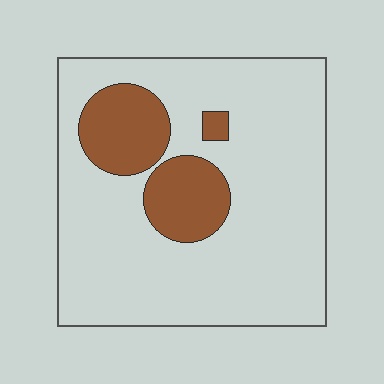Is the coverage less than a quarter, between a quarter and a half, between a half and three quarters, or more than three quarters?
Less than a quarter.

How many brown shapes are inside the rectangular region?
3.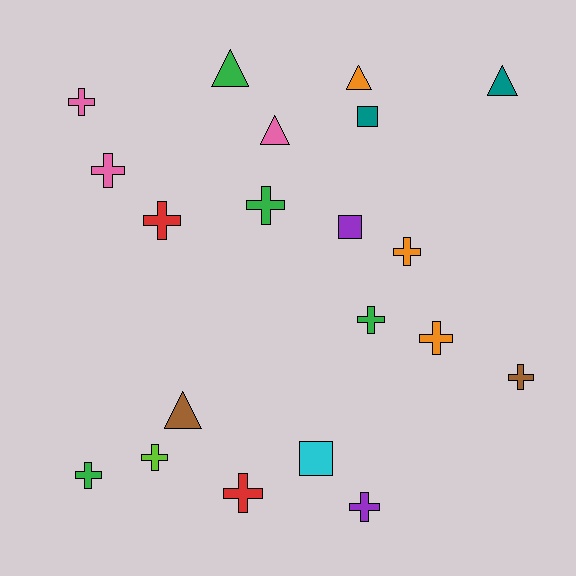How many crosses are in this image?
There are 12 crosses.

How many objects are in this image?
There are 20 objects.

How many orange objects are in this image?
There are 3 orange objects.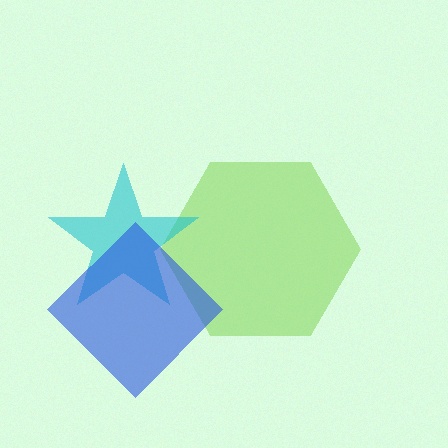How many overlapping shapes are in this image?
There are 3 overlapping shapes in the image.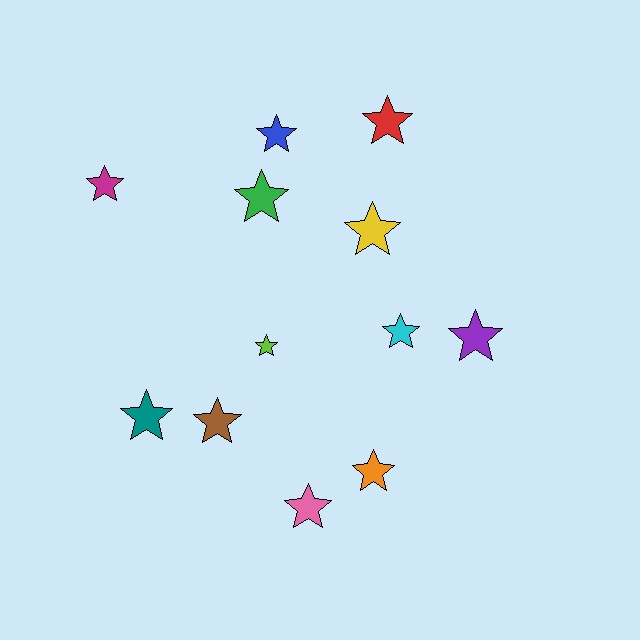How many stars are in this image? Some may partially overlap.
There are 12 stars.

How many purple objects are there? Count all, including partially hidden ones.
There is 1 purple object.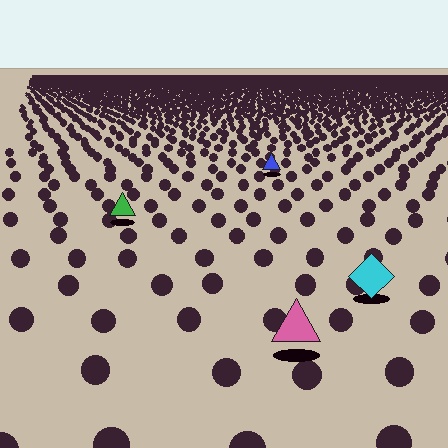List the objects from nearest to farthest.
From nearest to farthest: the pink triangle, the cyan diamond, the green triangle, the blue triangle.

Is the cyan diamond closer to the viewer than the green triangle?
Yes. The cyan diamond is closer — you can tell from the texture gradient: the ground texture is coarser near it.